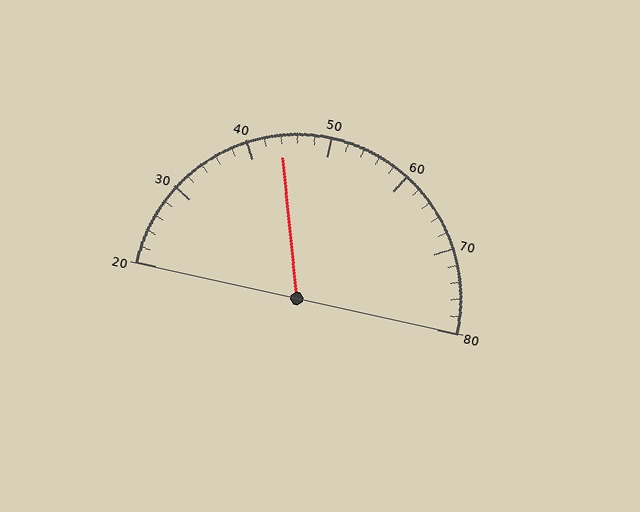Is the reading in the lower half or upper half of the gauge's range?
The reading is in the lower half of the range (20 to 80).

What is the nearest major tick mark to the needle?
The nearest major tick mark is 40.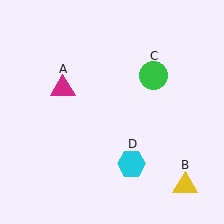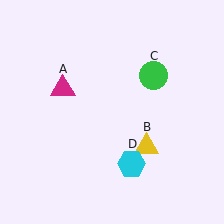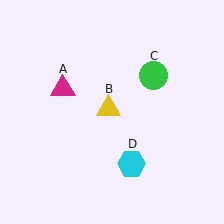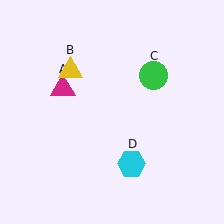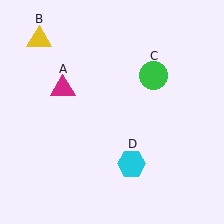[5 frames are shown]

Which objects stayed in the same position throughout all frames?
Magenta triangle (object A) and green circle (object C) and cyan hexagon (object D) remained stationary.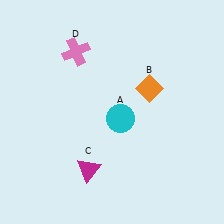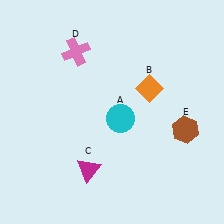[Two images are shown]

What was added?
A brown hexagon (E) was added in Image 2.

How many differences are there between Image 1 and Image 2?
There is 1 difference between the two images.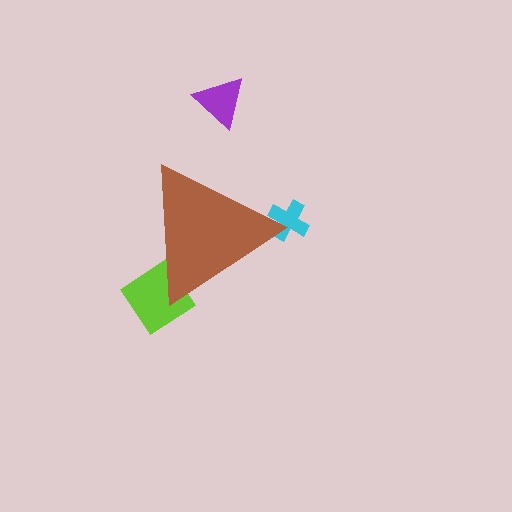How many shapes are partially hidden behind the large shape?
2 shapes are partially hidden.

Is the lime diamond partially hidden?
Yes, the lime diamond is partially hidden behind the brown triangle.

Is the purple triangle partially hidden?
No, the purple triangle is fully visible.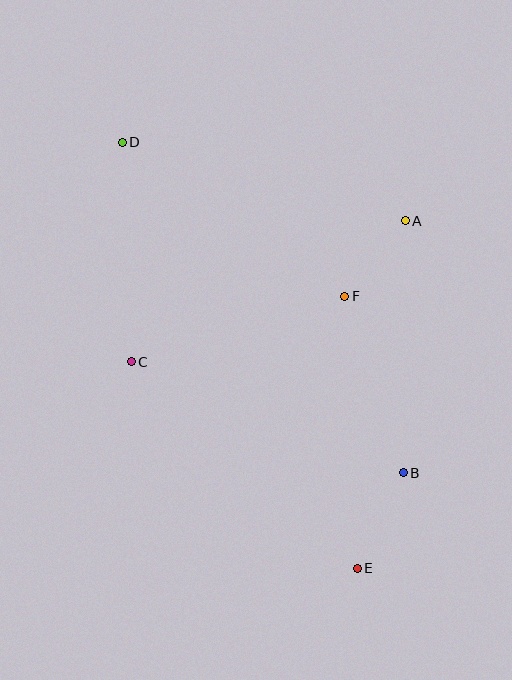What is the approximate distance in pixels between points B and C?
The distance between B and C is approximately 294 pixels.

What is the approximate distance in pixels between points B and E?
The distance between B and E is approximately 106 pixels.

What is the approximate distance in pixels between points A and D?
The distance between A and D is approximately 294 pixels.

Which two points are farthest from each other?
Points D and E are farthest from each other.